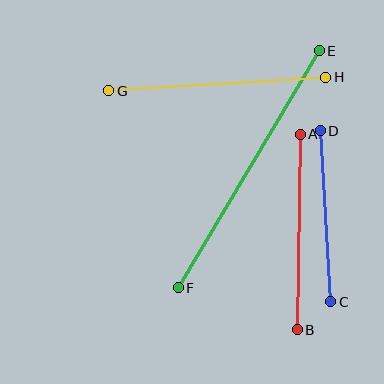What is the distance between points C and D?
The distance is approximately 172 pixels.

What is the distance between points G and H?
The distance is approximately 217 pixels.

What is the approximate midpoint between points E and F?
The midpoint is at approximately (249, 169) pixels.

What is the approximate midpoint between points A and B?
The midpoint is at approximately (299, 232) pixels.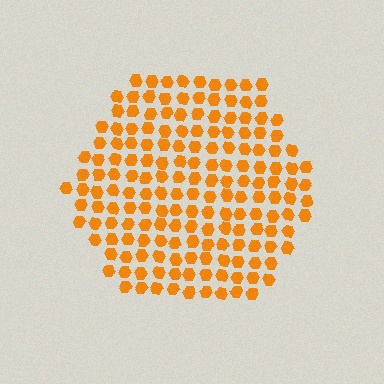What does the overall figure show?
The overall figure shows a hexagon.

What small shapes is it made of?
It is made of small hexagons.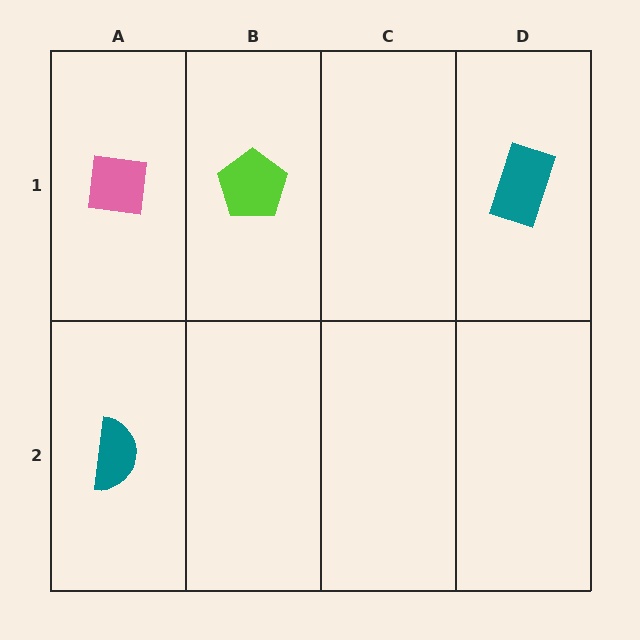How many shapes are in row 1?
3 shapes.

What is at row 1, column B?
A lime pentagon.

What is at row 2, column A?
A teal semicircle.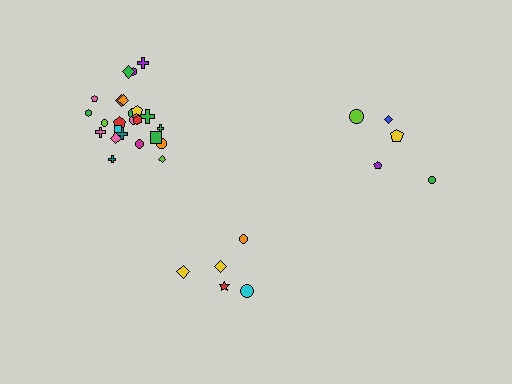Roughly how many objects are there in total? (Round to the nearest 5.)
Roughly 35 objects in total.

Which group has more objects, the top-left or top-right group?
The top-left group.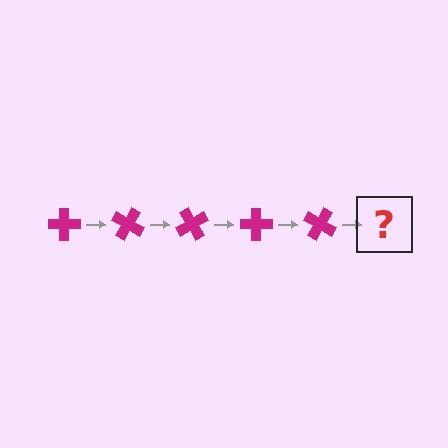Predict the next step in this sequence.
The next step is a magenta cross rotated 150 degrees.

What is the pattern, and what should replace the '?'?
The pattern is that the cross rotates 30 degrees each step. The '?' should be a magenta cross rotated 150 degrees.